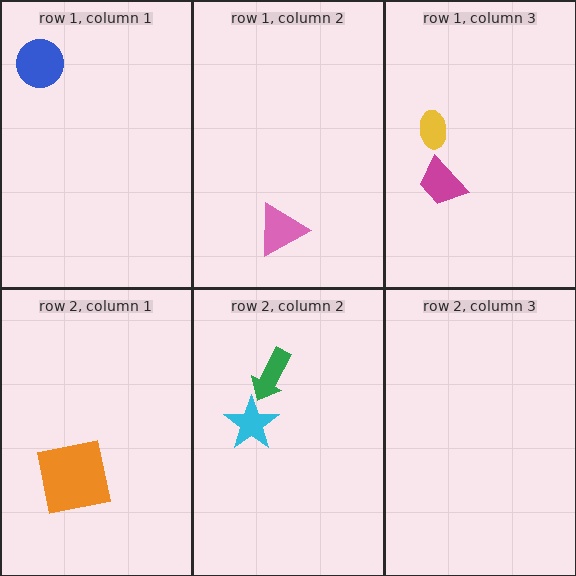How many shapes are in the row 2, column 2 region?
2.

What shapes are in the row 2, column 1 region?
The orange square.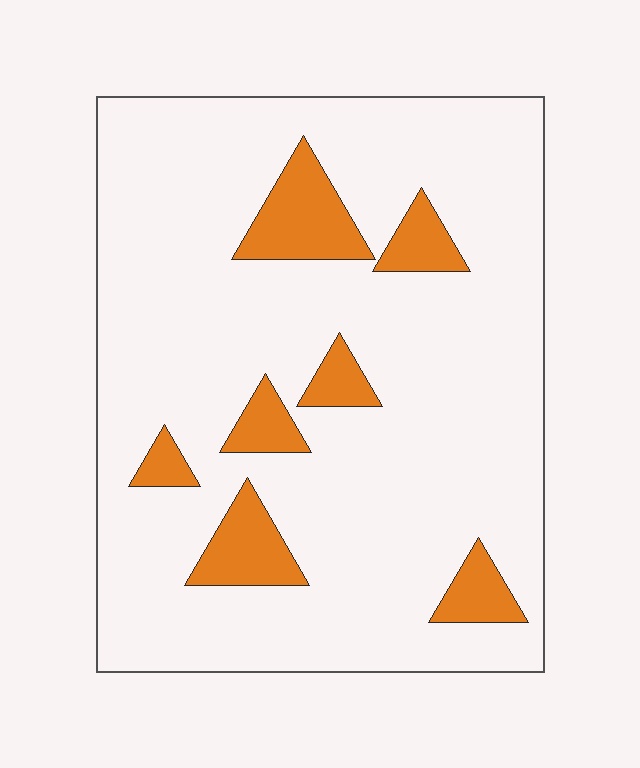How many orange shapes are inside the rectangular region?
7.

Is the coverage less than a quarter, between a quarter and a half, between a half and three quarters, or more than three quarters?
Less than a quarter.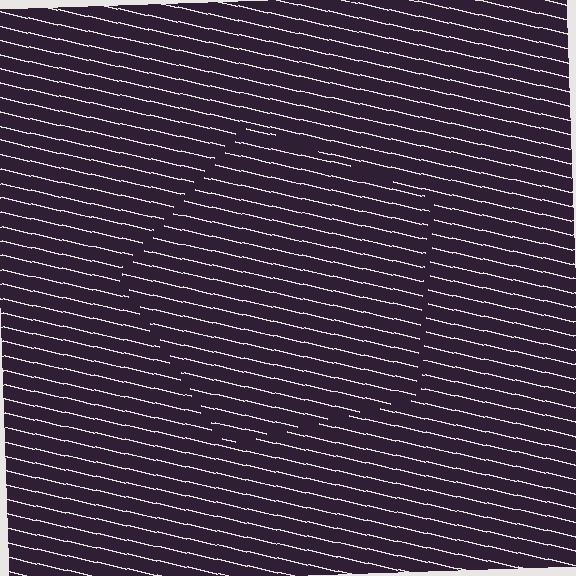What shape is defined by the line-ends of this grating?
An illusory pentagon. The interior of the shape contains the same grating, shifted by half a period — the contour is defined by the phase discontinuity where line-ends from the inner and outer gratings abut.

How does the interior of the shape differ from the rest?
The interior of the shape contains the same grating, shifted by half a period — the contour is defined by the phase discontinuity where line-ends from the inner and outer gratings abut.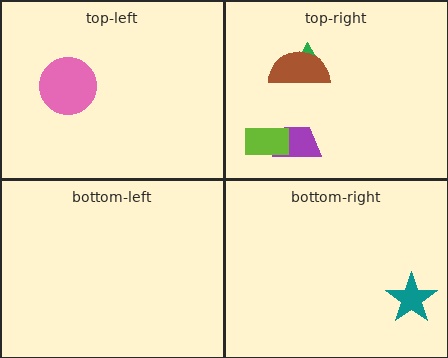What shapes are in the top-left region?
The pink circle.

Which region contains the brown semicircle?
The top-right region.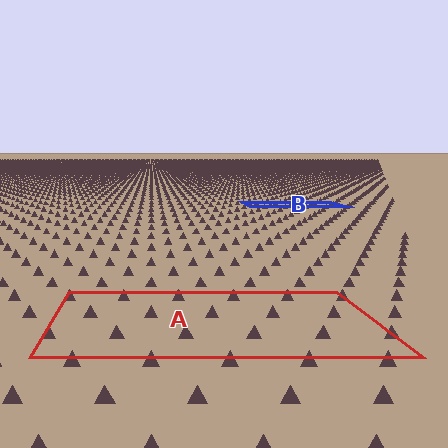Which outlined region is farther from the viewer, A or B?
Region B is farther from the viewer — the texture elements inside it appear smaller and more densely packed.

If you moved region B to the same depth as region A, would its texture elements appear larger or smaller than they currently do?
They would appear larger. At a closer depth, the same texture elements are projected at a bigger on-screen size.